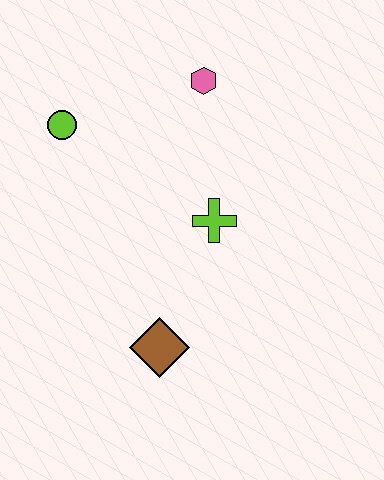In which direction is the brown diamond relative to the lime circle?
The brown diamond is below the lime circle.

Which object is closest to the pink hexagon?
The lime cross is closest to the pink hexagon.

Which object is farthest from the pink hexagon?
The brown diamond is farthest from the pink hexagon.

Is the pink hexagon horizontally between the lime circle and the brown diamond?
No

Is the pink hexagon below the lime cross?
No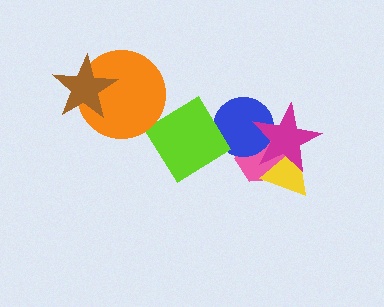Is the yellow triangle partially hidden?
Yes, it is partially covered by another shape.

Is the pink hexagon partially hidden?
Yes, it is partially covered by another shape.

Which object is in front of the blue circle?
The magenta star is in front of the blue circle.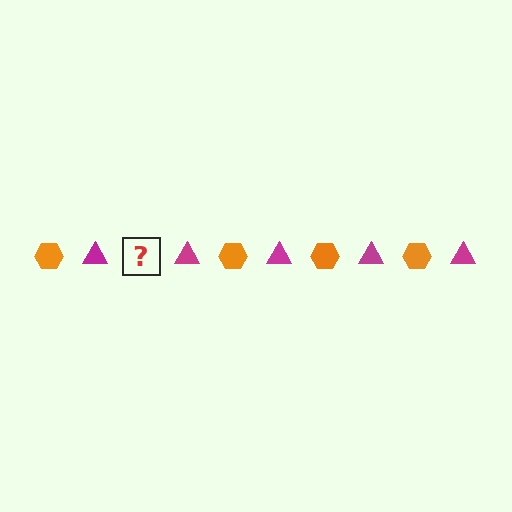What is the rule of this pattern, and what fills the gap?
The rule is that the pattern alternates between orange hexagon and magenta triangle. The gap should be filled with an orange hexagon.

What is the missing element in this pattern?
The missing element is an orange hexagon.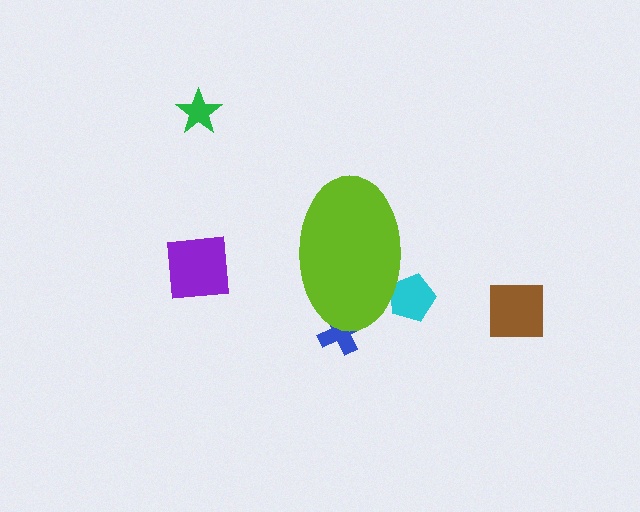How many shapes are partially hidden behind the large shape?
2 shapes are partially hidden.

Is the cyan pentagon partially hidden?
Yes, the cyan pentagon is partially hidden behind the lime ellipse.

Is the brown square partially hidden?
No, the brown square is fully visible.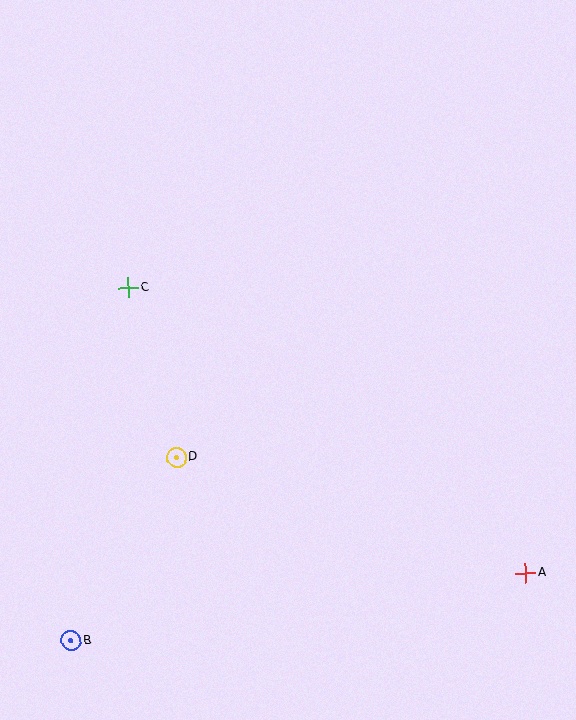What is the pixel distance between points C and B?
The distance between C and B is 358 pixels.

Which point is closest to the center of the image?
Point D at (176, 457) is closest to the center.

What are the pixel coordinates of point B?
Point B is at (71, 641).